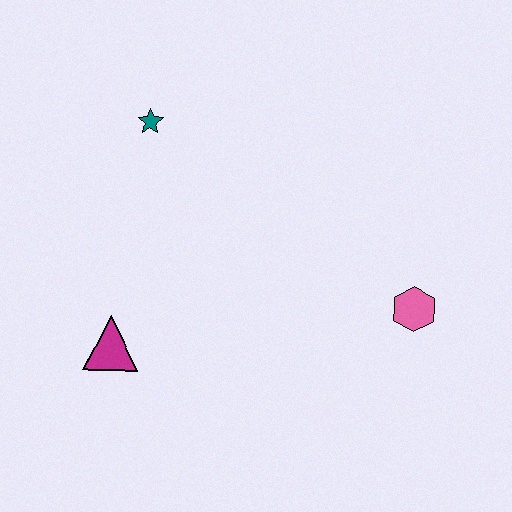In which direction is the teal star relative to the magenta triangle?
The teal star is above the magenta triangle.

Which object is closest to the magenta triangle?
The teal star is closest to the magenta triangle.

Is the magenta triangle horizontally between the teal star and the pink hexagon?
No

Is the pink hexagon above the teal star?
No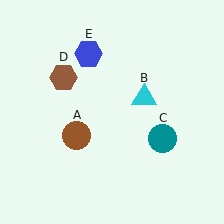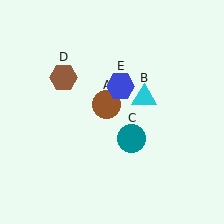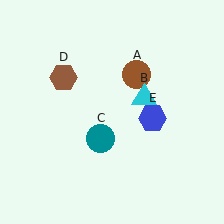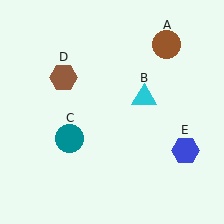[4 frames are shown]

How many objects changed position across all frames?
3 objects changed position: brown circle (object A), teal circle (object C), blue hexagon (object E).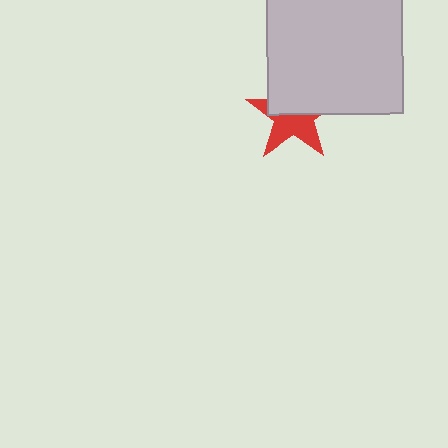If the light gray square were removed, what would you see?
You would see the complete red star.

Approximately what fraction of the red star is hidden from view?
Roughly 48% of the red star is hidden behind the light gray square.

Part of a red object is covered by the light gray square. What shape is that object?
It is a star.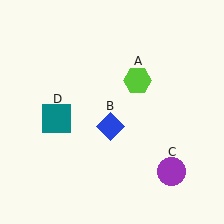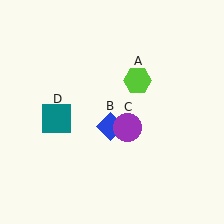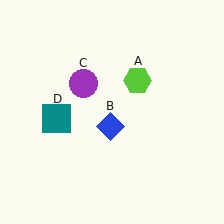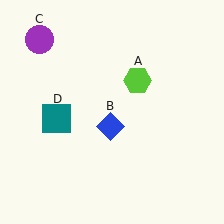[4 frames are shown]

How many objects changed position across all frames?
1 object changed position: purple circle (object C).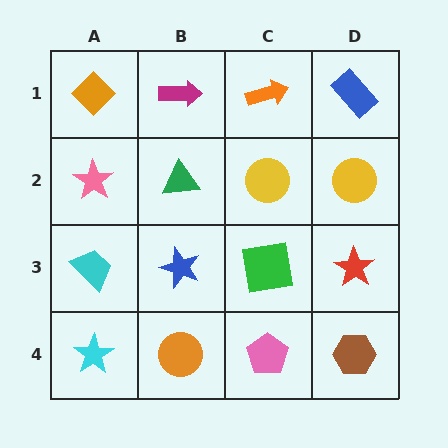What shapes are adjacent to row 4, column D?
A red star (row 3, column D), a pink pentagon (row 4, column C).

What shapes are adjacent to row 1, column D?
A yellow circle (row 2, column D), an orange arrow (row 1, column C).